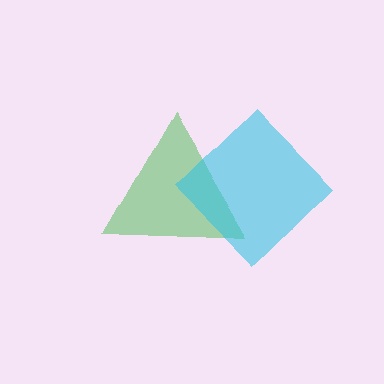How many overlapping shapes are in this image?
There are 2 overlapping shapes in the image.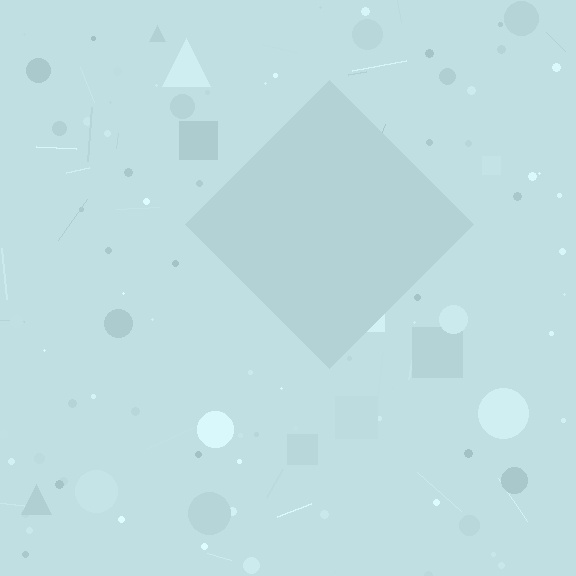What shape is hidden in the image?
A diamond is hidden in the image.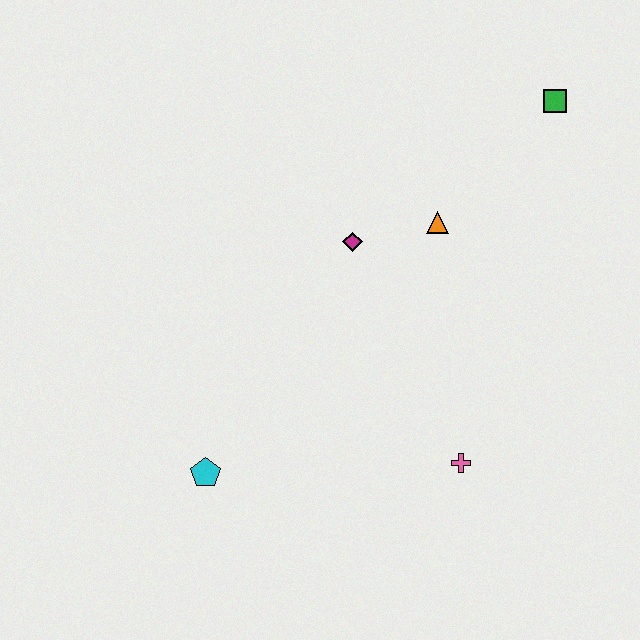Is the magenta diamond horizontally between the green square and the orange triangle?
No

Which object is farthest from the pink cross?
The green square is farthest from the pink cross.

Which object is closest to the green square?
The orange triangle is closest to the green square.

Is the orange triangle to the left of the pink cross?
Yes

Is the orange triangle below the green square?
Yes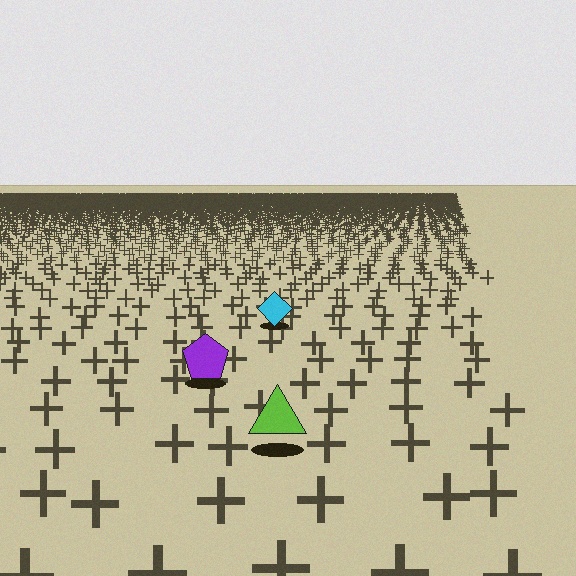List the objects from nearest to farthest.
From nearest to farthest: the lime triangle, the purple pentagon, the cyan diamond.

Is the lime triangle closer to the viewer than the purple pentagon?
Yes. The lime triangle is closer — you can tell from the texture gradient: the ground texture is coarser near it.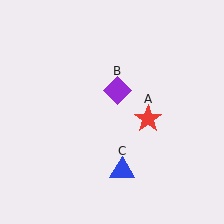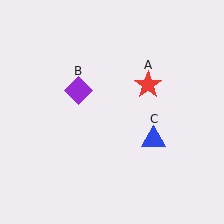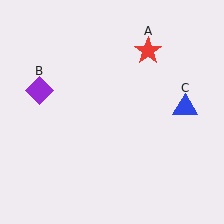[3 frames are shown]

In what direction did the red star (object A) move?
The red star (object A) moved up.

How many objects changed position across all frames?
3 objects changed position: red star (object A), purple diamond (object B), blue triangle (object C).